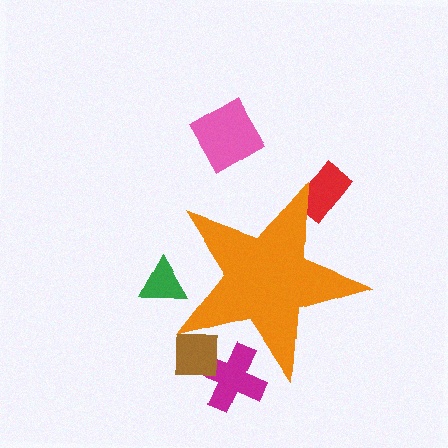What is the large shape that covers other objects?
An orange star.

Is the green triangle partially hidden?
Yes, the green triangle is partially hidden behind the orange star.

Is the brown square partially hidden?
Yes, the brown square is partially hidden behind the orange star.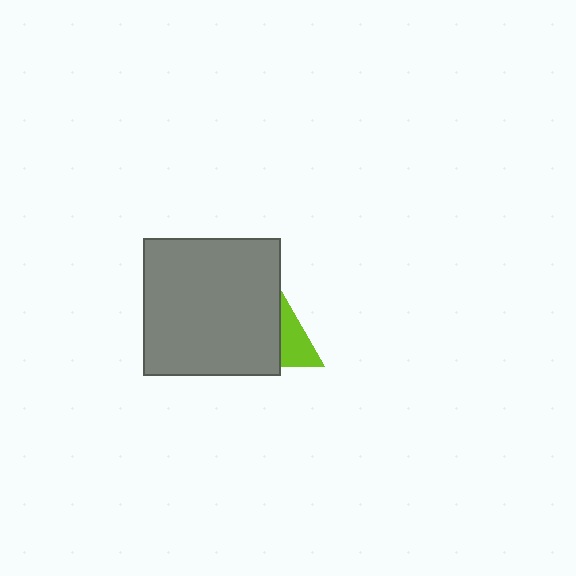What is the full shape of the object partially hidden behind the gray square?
The partially hidden object is a lime triangle.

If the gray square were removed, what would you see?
You would see the complete lime triangle.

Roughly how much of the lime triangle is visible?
About half of it is visible (roughly 49%).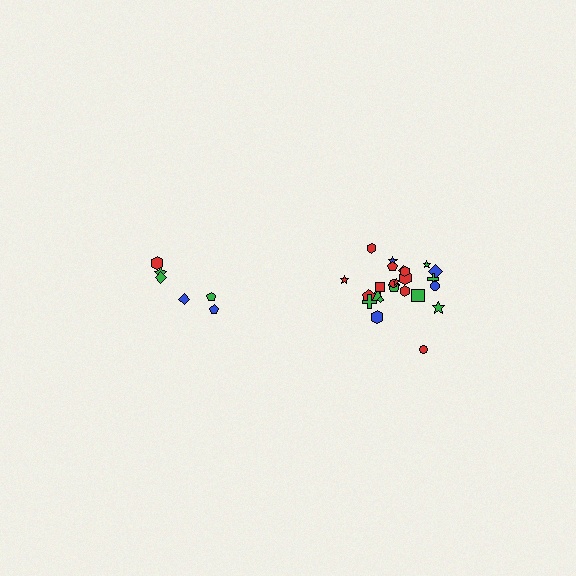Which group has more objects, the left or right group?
The right group.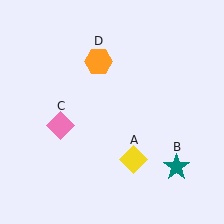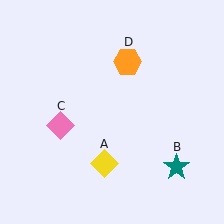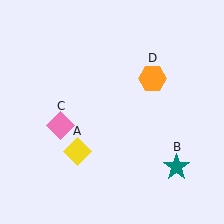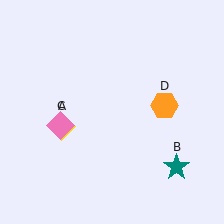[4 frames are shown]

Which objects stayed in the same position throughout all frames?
Teal star (object B) and pink diamond (object C) remained stationary.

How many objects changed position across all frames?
2 objects changed position: yellow diamond (object A), orange hexagon (object D).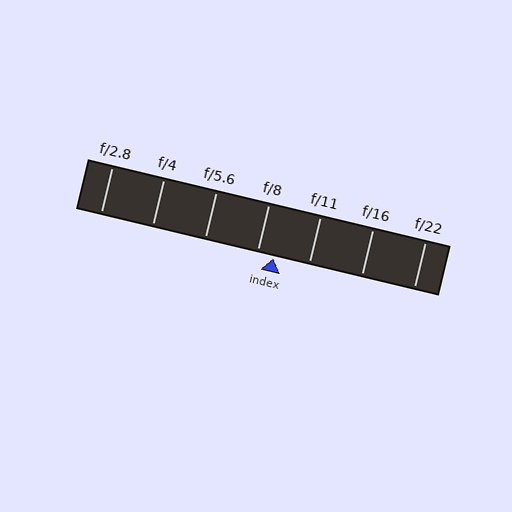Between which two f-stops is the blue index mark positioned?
The index mark is between f/8 and f/11.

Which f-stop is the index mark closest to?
The index mark is closest to f/8.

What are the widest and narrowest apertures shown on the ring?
The widest aperture shown is f/2.8 and the narrowest is f/22.